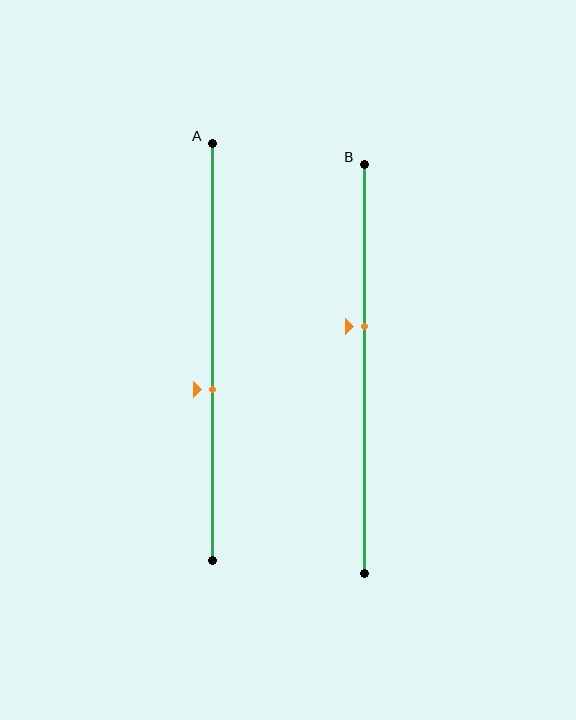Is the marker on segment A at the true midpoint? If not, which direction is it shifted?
No, the marker on segment A is shifted downward by about 9% of the segment length.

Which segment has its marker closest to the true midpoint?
Segment A has its marker closest to the true midpoint.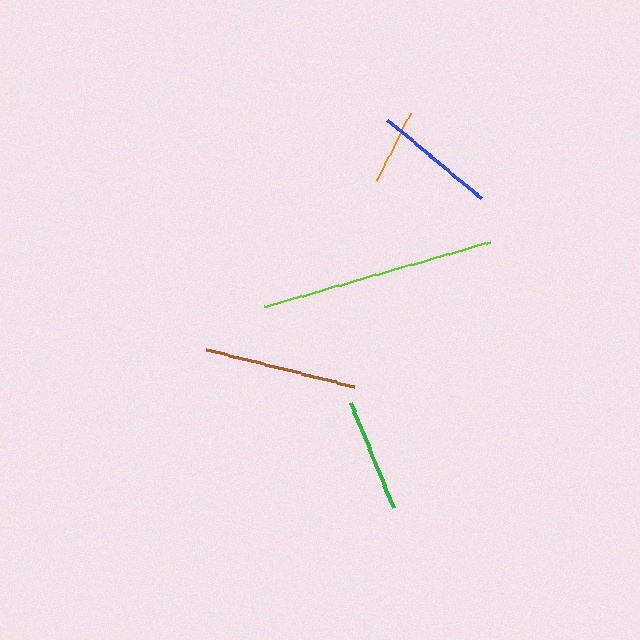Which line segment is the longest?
The lime line is the longest at approximately 235 pixels.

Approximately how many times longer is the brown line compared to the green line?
The brown line is approximately 1.3 times the length of the green line.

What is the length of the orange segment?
The orange segment is approximately 75 pixels long.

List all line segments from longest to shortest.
From longest to shortest: lime, brown, blue, green, orange.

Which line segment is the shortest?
The orange line is the shortest at approximately 75 pixels.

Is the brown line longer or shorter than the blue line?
The brown line is longer than the blue line.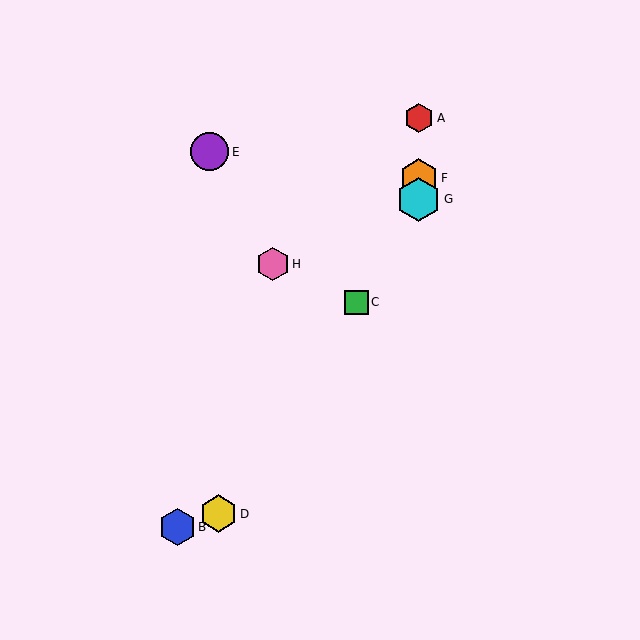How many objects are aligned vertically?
3 objects (A, F, G) are aligned vertically.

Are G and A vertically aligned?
Yes, both are at x≈419.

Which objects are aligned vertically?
Objects A, F, G are aligned vertically.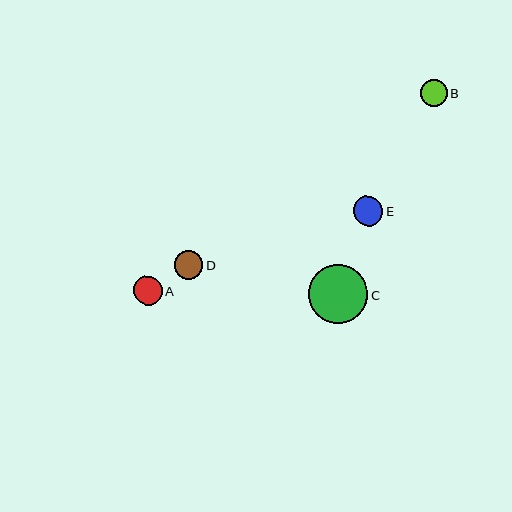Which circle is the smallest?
Circle B is the smallest with a size of approximately 27 pixels.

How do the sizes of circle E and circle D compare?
Circle E and circle D are approximately the same size.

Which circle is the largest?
Circle C is the largest with a size of approximately 59 pixels.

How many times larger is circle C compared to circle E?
Circle C is approximately 2.0 times the size of circle E.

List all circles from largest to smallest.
From largest to smallest: C, E, A, D, B.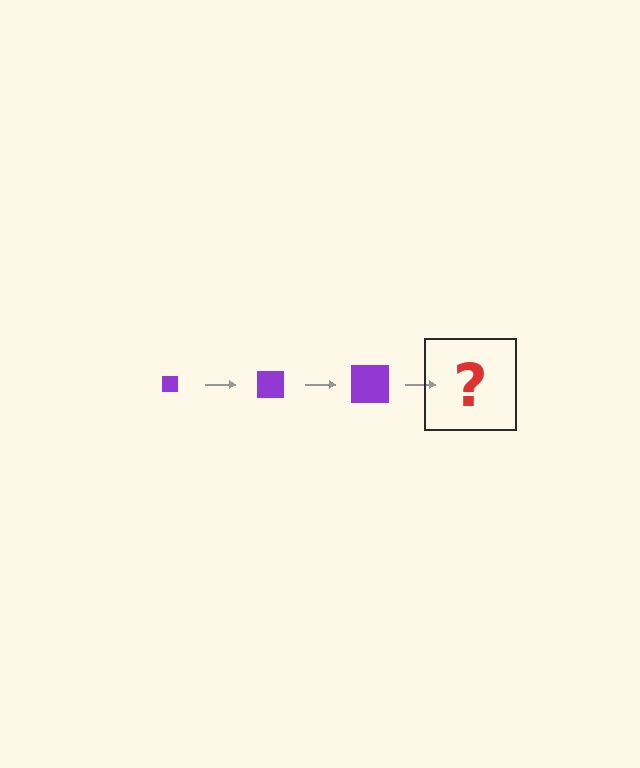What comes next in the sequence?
The next element should be a purple square, larger than the previous one.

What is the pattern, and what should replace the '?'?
The pattern is that the square gets progressively larger each step. The '?' should be a purple square, larger than the previous one.